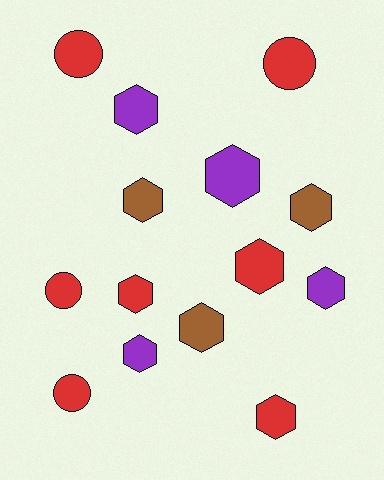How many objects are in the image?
There are 14 objects.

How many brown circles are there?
There are no brown circles.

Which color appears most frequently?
Red, with 7 objects.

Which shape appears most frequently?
Hexagon, with 10 objects.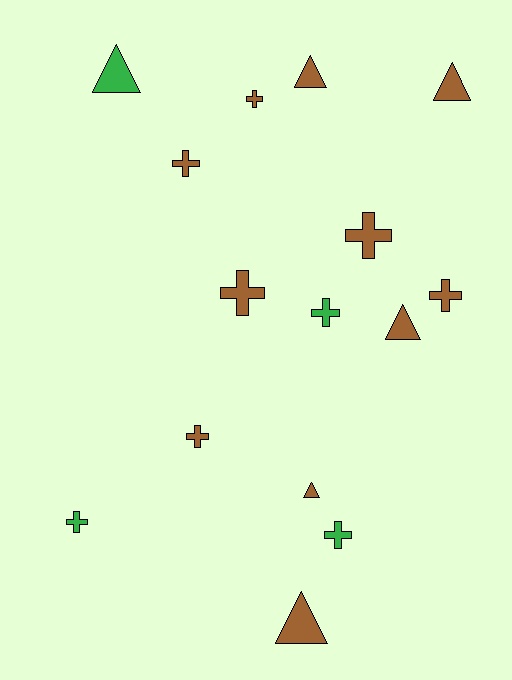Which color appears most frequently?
Brown, with 11 objects.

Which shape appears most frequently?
Cross, with 9 objects.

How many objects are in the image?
There are 15 objects.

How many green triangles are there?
There is 1 green triangle.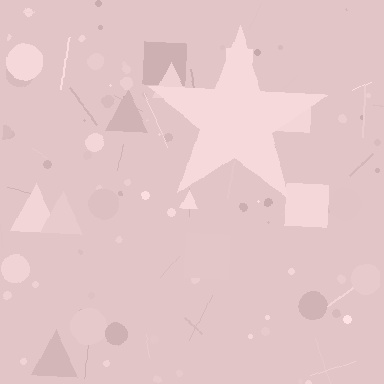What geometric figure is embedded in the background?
A star is embedded in the background.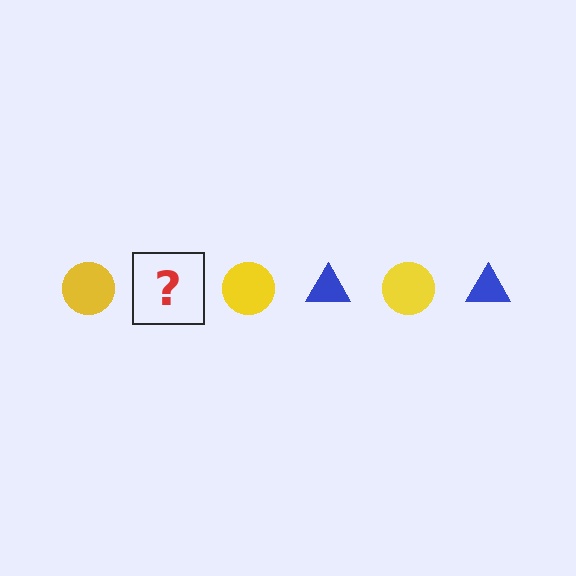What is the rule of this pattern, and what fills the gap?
The rule is that the pattern alternates between yellow circle and blue triangle. The gap should be filled with a blue triangle.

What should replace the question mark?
The question mark should be replaced with a blue triangle.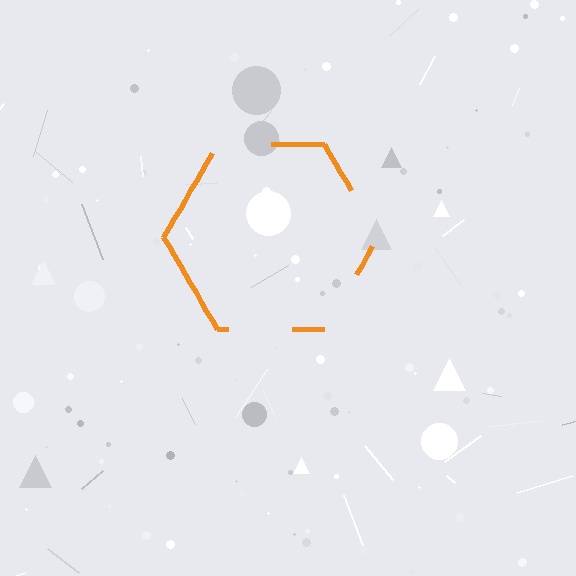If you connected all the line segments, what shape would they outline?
They would outline a hexagon.